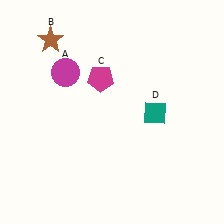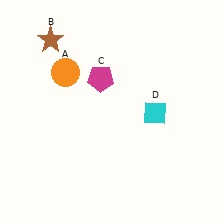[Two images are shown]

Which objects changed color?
A changed from magenta to orange. D changed from teal to cyan.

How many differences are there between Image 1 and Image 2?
There are 2 differences between the two images.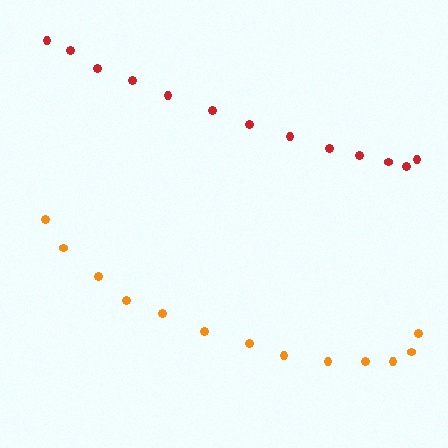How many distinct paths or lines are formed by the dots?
There are 2 distinct paths.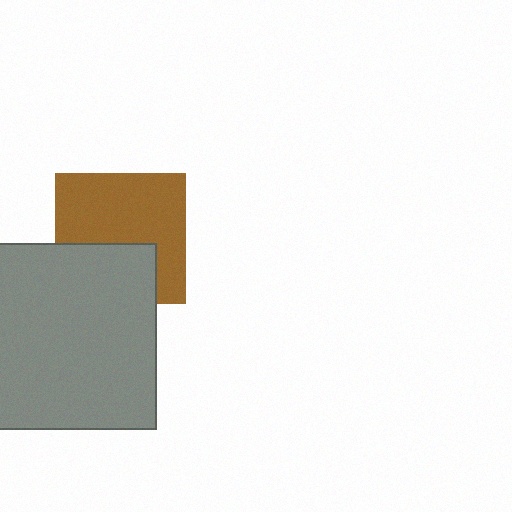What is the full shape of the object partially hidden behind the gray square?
The partially hidden object is a brown square.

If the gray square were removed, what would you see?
You would see the complete brown square.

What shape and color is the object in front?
The object in front is a gray square.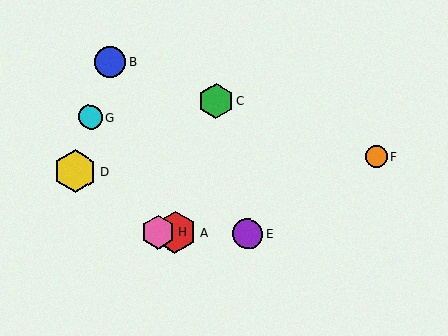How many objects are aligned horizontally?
3 objects (A, E, H) are aligned horizontally.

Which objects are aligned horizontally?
Objects A, E, H are aligned horizontally.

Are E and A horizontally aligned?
Yes, both are at y≈234.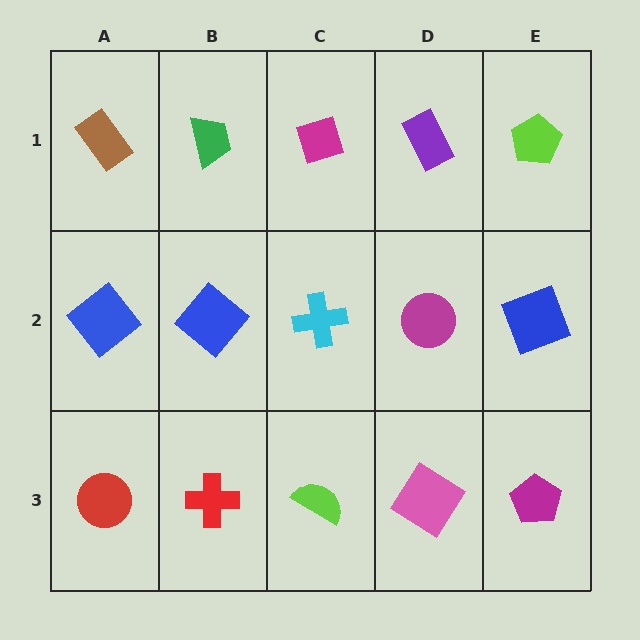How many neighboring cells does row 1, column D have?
3.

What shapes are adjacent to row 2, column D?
A purple rectangle (row 1, column D), a pink diamond (row 3, column D), a cyan cross (row 2, column C), a blue square (row 2, column E).